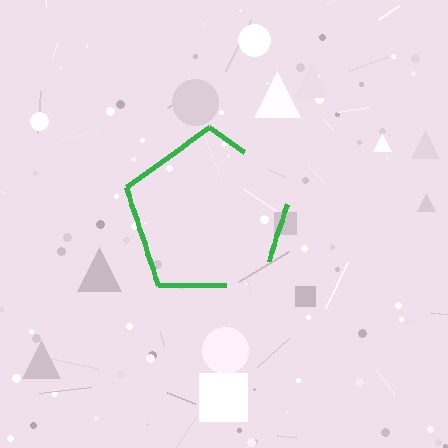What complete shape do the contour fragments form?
The contour fragments form a pentagon.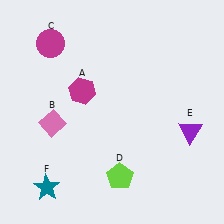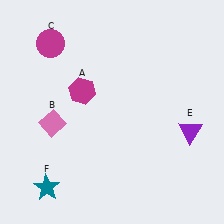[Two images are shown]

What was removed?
The lime pentagon (D) was removed in Image 2.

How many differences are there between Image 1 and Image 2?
There is 1 difference between the two images.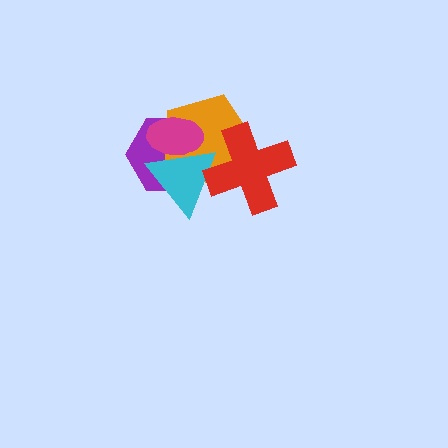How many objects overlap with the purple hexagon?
3 objects overlap with the purple hexagon.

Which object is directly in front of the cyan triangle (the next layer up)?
The magenta ellipse is directly in front of the cyan triangle.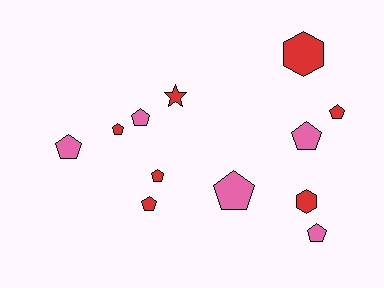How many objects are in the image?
There are 12 objects.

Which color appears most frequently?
Red, with 7 objects.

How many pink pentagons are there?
There are 5 pink pentagons.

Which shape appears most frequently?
Pentagon, with 9 objects.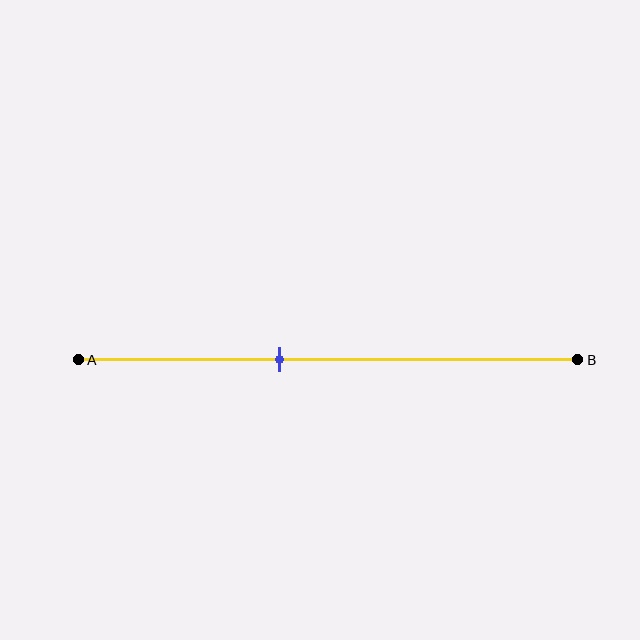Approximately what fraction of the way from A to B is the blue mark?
The blue mark is approximately 40% of the way from A to B.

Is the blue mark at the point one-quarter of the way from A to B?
No, the mark is at about 40% from A, not at the 25% one-quarter point.